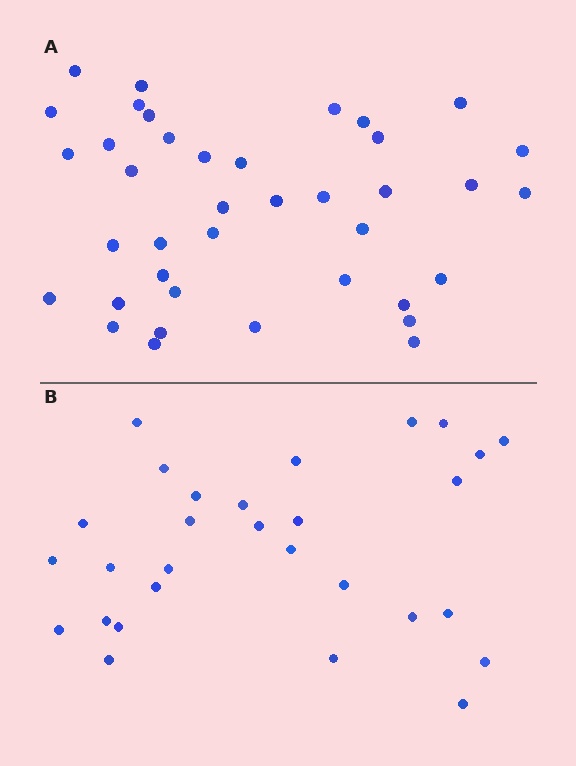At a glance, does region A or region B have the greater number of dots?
Region A (the top region) has more dots.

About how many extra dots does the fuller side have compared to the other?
Region A has roughly 10 or so more dots than region B.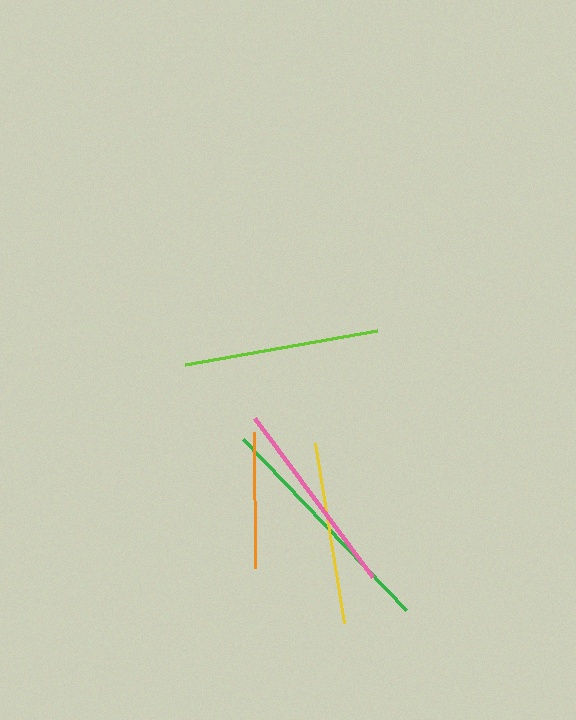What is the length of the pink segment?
The pink segment is approximately 197 pixels long.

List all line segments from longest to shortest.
From longest to shortest: green, pink, lime, yellow, orange.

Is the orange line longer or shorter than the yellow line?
The yellow line is longer than the orange line.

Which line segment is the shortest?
The orange line is the shortest at approximately 137 pixels.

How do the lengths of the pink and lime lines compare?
The pink and lime lines are approximately the same length.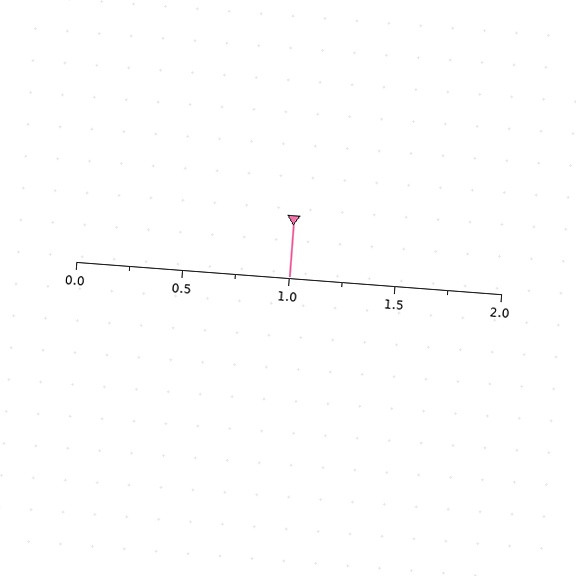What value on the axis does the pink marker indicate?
The marker indicates approximately 1.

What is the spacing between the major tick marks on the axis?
The major ticks are spaced 0.5 apart.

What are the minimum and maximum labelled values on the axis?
The axis runs from 0.0 to 2.0.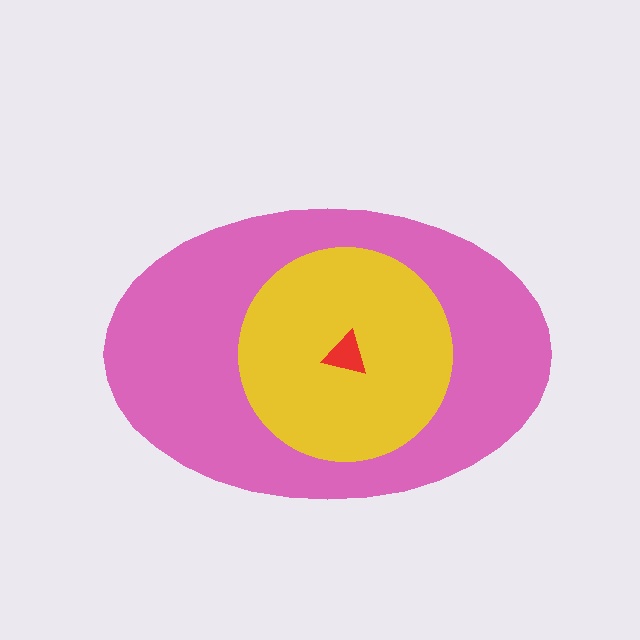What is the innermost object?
The red triangle.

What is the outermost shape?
The pink ellipse.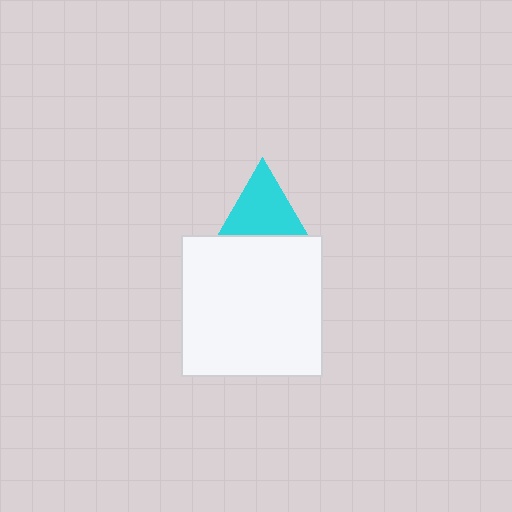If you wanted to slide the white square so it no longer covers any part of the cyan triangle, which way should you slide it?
Slide it down — that is the most direct way to separate the two shapes.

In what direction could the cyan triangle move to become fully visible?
The cyan triangle could move up. That would shift it out from behind the white square entirely.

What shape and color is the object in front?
The object in front is a white square.